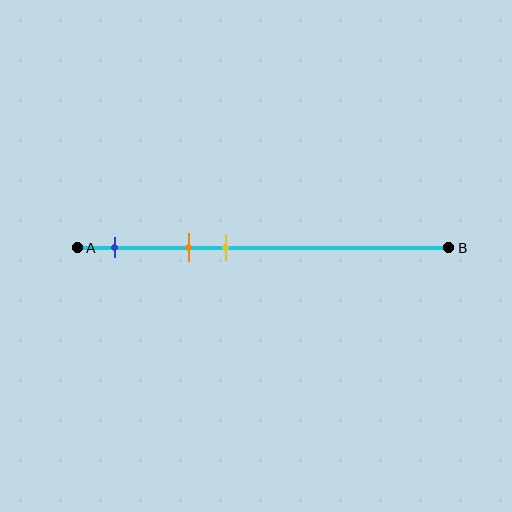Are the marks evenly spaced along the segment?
Yes, the marks are approximately evenly spaced.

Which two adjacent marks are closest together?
The orange and yellow marks are the closest adjacent pair.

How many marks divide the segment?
There are 3 marks dividing the segment.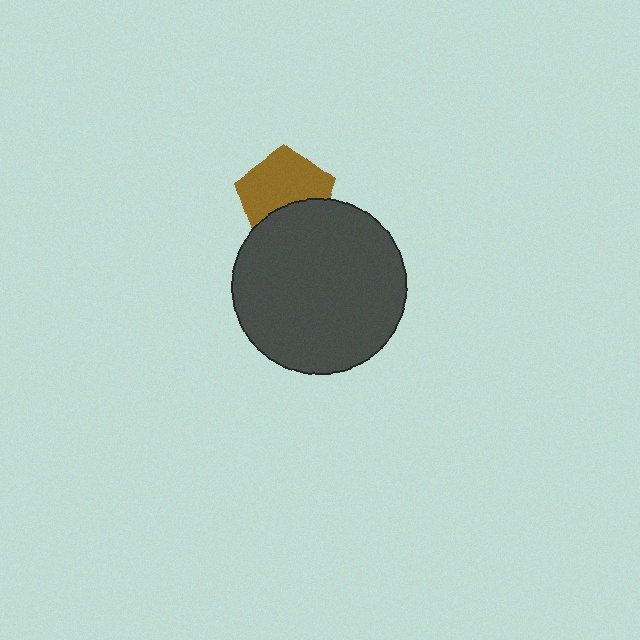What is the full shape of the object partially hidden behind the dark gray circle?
The partially hidden object is a brown pentagon.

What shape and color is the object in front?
The object in front is a dark gray circle.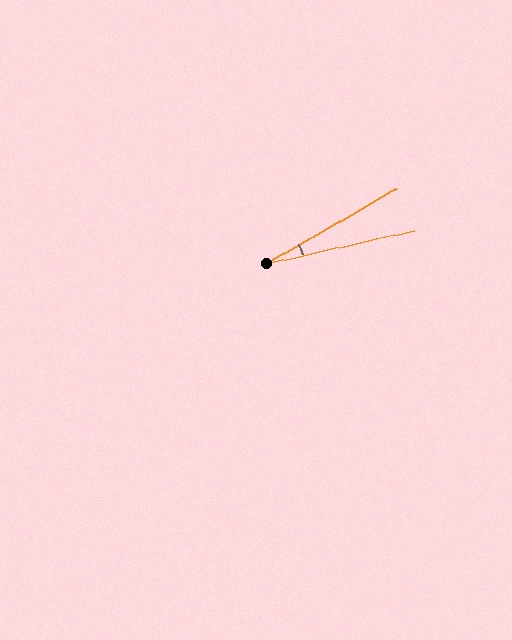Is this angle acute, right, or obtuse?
It is acute.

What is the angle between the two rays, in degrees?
Approximately 17 degrees.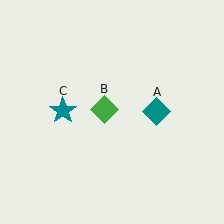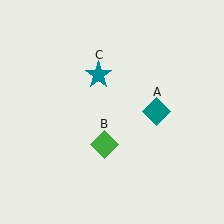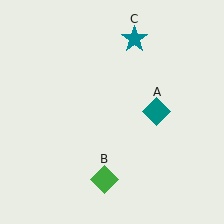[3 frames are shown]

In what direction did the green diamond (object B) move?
The green diamond (object B) moved down.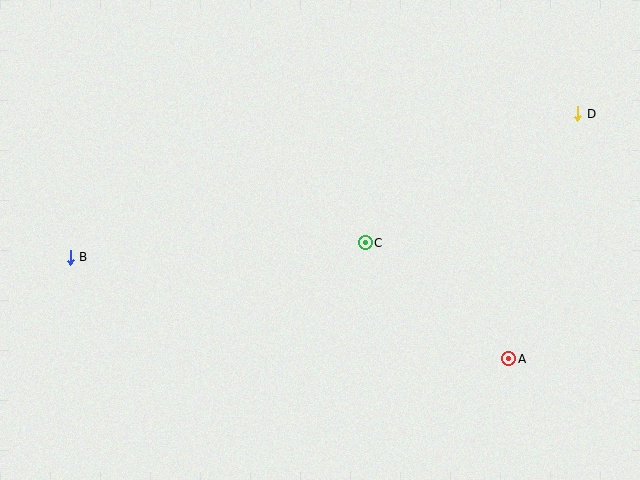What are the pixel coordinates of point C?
Point C is at (365, 243).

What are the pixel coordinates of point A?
Point A is at (509, 359).